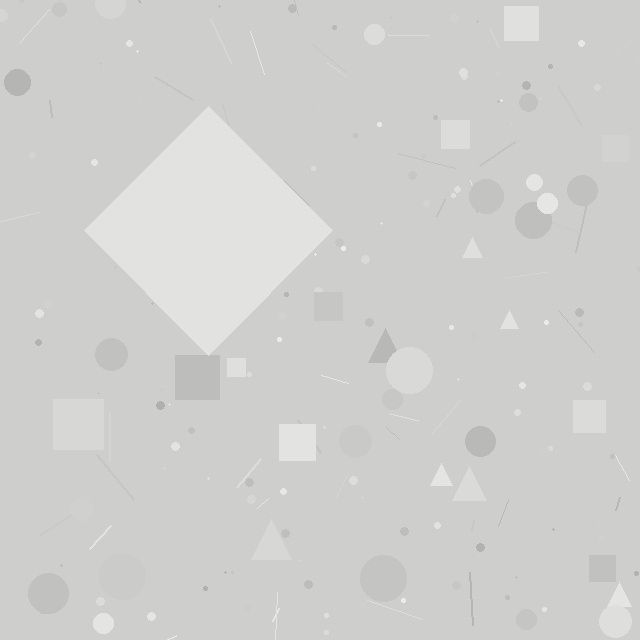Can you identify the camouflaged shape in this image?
The camouflaged shape is a diamond.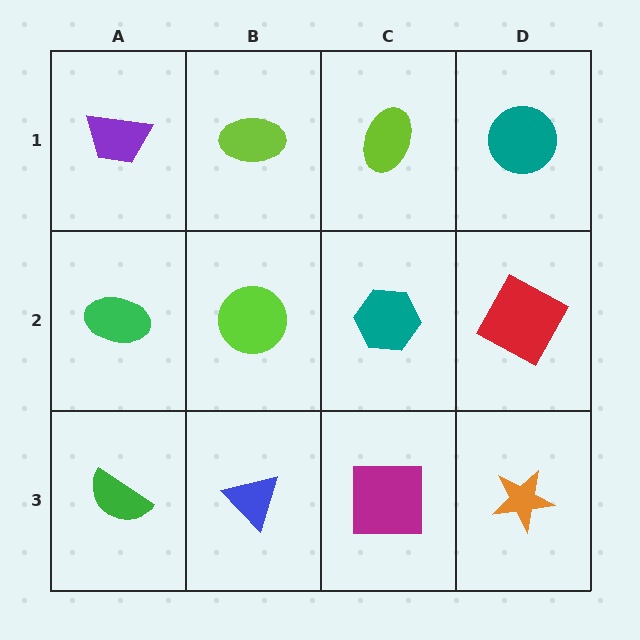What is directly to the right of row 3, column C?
An orange star.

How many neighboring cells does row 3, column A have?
2.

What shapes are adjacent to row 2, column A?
A purple trapezoid (row 1, column A), a green semicircle (row 3, column A), a lime circle (row 2, column B).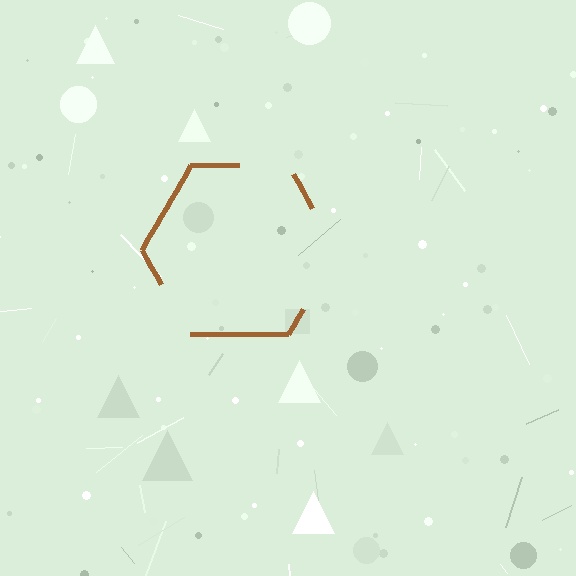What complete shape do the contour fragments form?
The contour fragments form a hexagon.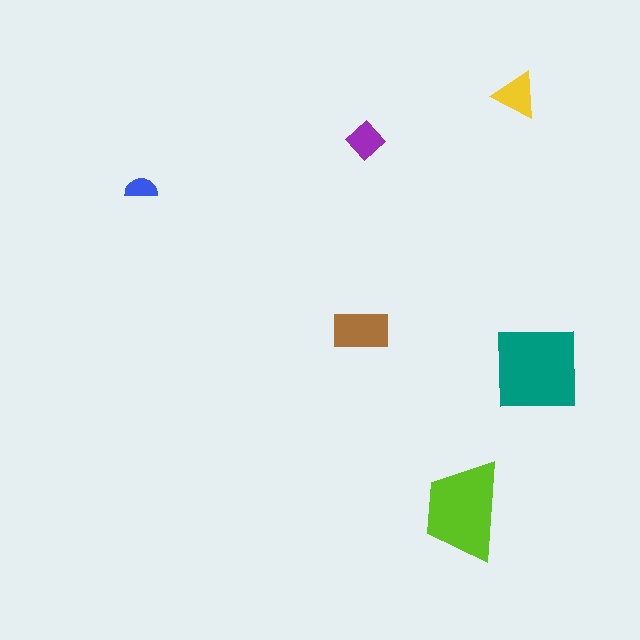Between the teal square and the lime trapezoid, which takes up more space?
The teal square.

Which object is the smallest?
The blue semicircle.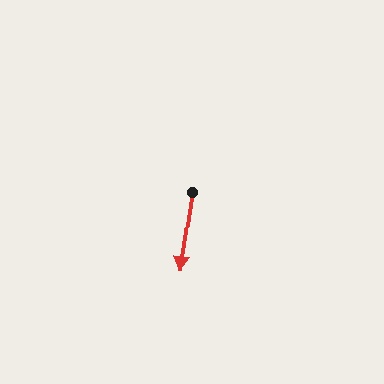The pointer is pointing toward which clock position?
Roughly 6 o'clock.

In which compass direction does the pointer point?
South.